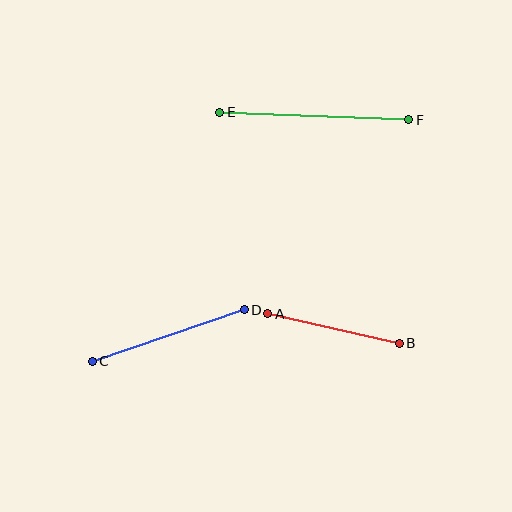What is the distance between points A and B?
The distance is approximately 135 pixels.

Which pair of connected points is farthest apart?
Points E and F are farthest apart.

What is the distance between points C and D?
The distance is approximately 160 pixels.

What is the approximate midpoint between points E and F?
The midpoint is at approximately (314, 116) pixels.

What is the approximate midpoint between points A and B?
The midpoint is at approximately (333, 329) pixels.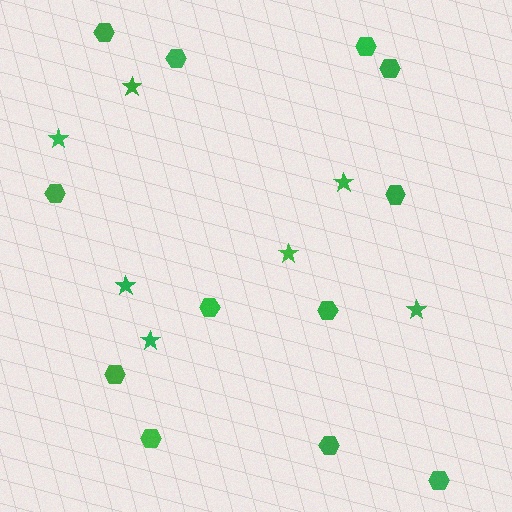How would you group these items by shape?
There are 2 groups: one group of hexagons (12) and one group of stars (7).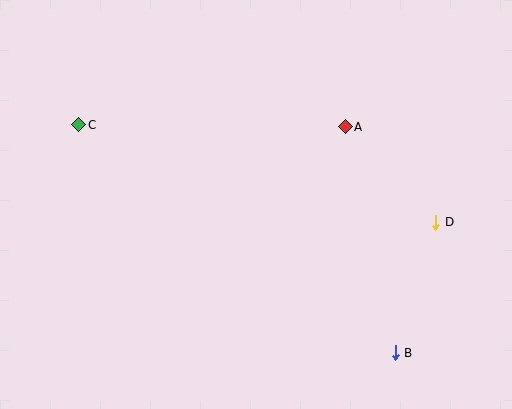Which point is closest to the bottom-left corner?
Point C is closest to the bottom-left corner.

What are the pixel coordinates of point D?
Point D is at (436, 222).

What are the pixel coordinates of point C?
Point C is at (79, 125).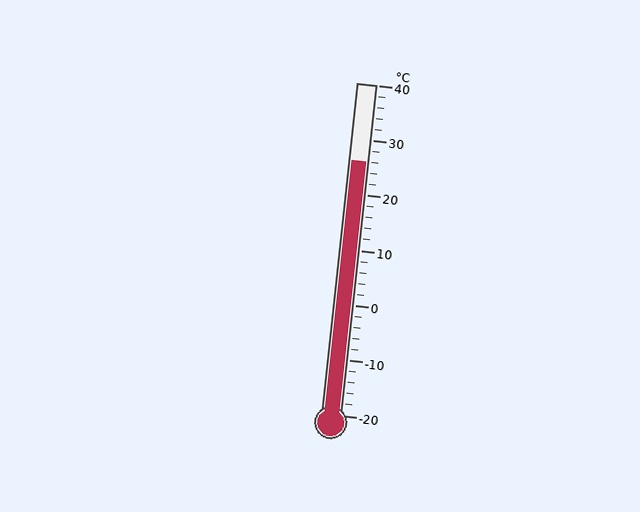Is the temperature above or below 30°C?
The temperature is below 30°C.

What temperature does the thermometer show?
The thermometer shows approximately 26°C.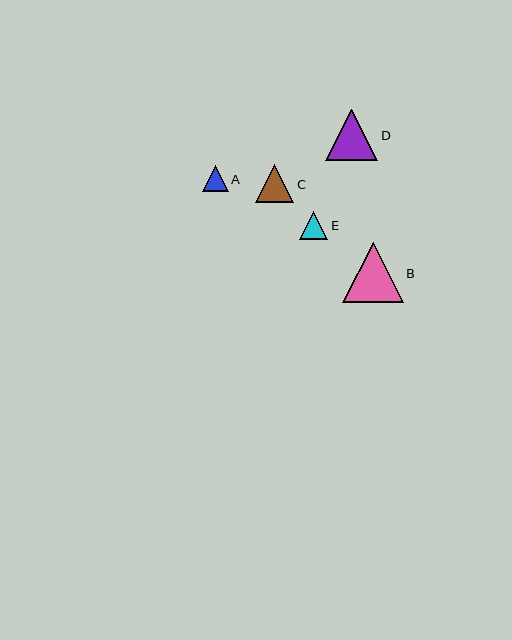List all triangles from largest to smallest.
From largest to smallest: B, D, C, E, A.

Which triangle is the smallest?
Triangle A is the smallest with a size of approximately 26 pixels.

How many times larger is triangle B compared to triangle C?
Triangle B is approximately 1.6 times the size of triangle C.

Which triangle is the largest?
Triangle B is the largest with a size of approximately 61 pixels.